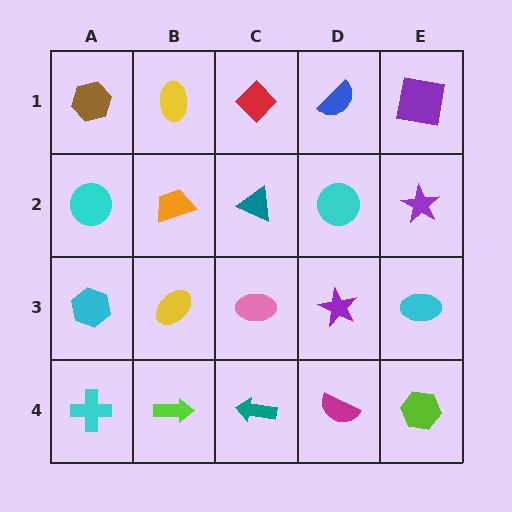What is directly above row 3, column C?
A teal triangle.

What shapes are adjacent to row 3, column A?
A cyan circle (row 2, column A), a cyan cross (row 4, column A), a yellow ellipse (row 3, column B).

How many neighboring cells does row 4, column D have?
3.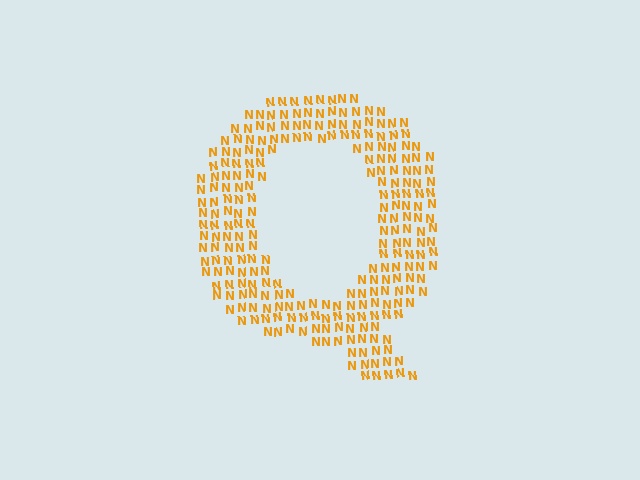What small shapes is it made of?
It is made of small letter N's.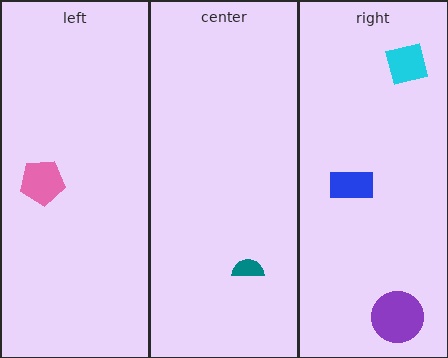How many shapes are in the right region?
3.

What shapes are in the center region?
The teal semicircle.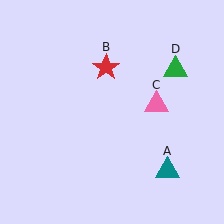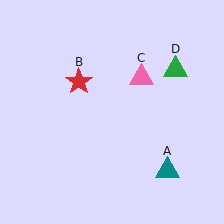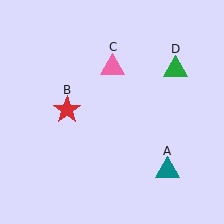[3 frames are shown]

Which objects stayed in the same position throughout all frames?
Teal triangle (object A) and green triangle (object D) remained stationary.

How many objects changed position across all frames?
2 objects changed position: red star (object B), pink triangle (object C).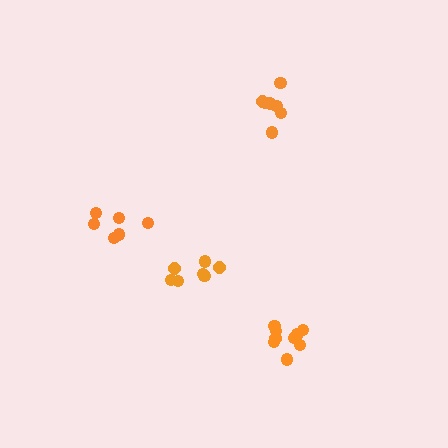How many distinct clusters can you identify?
There are 4 distinct clusters.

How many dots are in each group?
Group 1: 10 dots, Group 2: 7 dots, Group 3: 6 dots, Group 4: 7 dots (30 total).